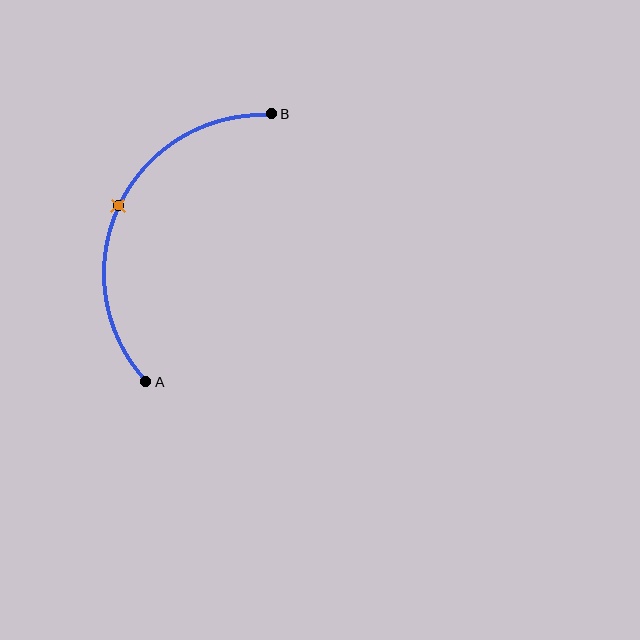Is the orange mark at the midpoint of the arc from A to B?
Yes. The orange mark lies on the arc at equal arc-length from both A and B — it is the arc midpoint.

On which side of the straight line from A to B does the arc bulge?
The arc bulges to the left of the straight line connecting A and B.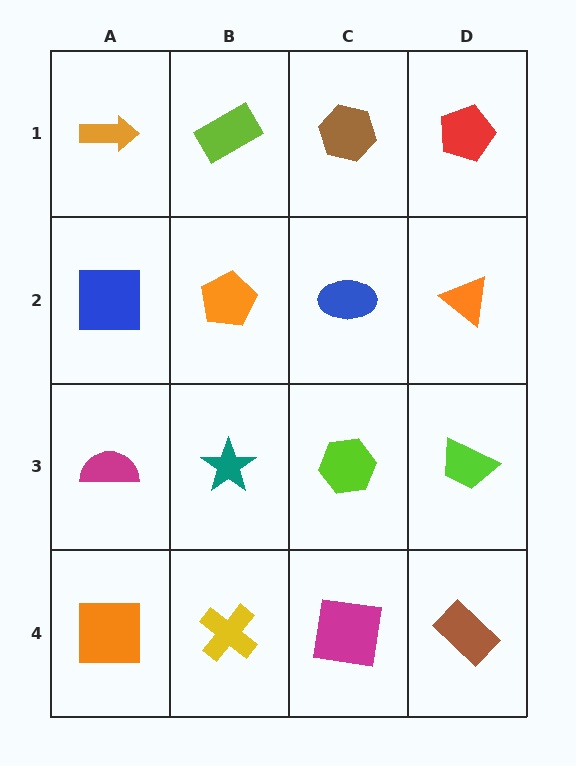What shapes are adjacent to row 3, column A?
A blue square (row 2, column A), an orange square (row 4, column A), a teal star (row 3, column B).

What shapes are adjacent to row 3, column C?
A blue ellipse (row 2, column C), a magenta square (row 4, column C), a teal star (row 3, column B), a lime trapezoid (row 3, column D).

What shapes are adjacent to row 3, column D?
An orange triangle (row 2, column D), a brown rectangle (row 4, column D), a lime hexagon (row 3, column C).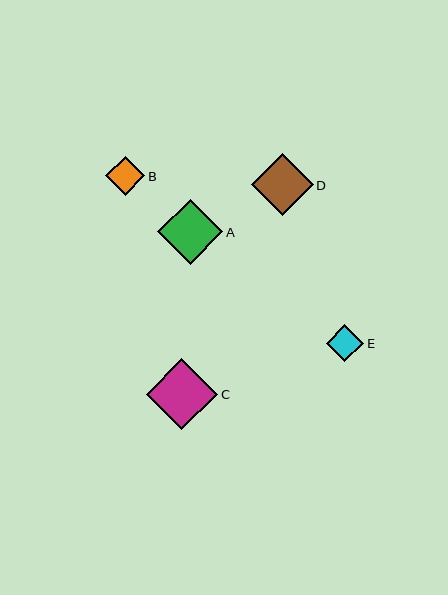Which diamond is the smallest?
Diamond E is the smallest with a size of approximately 37 pixels.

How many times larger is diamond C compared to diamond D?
Diamond C is approximately 1.2 times the size of diamond D.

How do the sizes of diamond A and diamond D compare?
Diamond A and diamond D are approximately the same size.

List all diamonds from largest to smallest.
From largest to smallest: C, A, D, B, E.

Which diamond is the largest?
Diamond C is the largest with a size of approximately 71 pixels.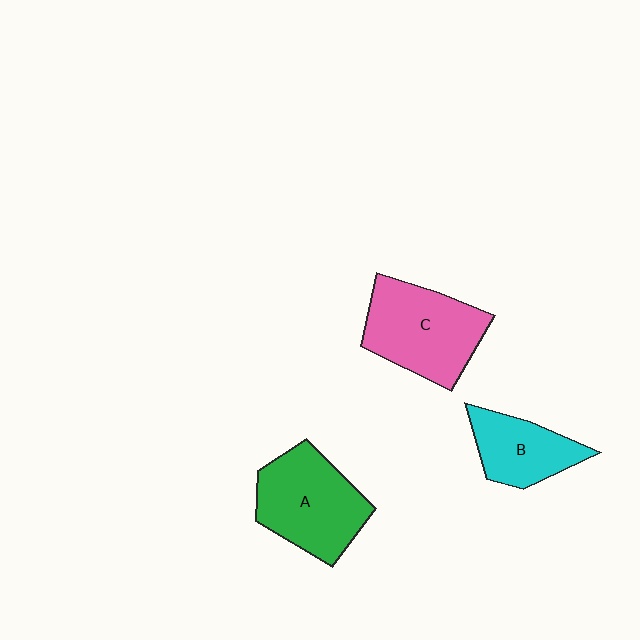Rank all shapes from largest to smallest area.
From largest to smallest: C (pink), A (green), B (cyan).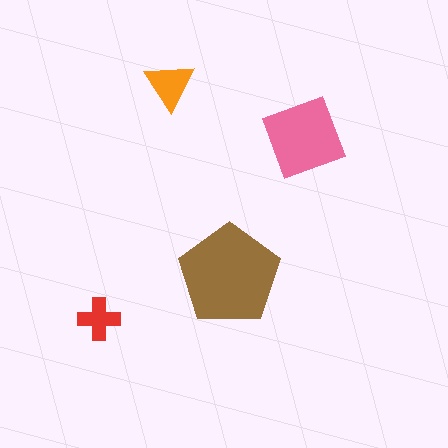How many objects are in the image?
There are 4 objects in the image.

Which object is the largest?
The brown pentagon.